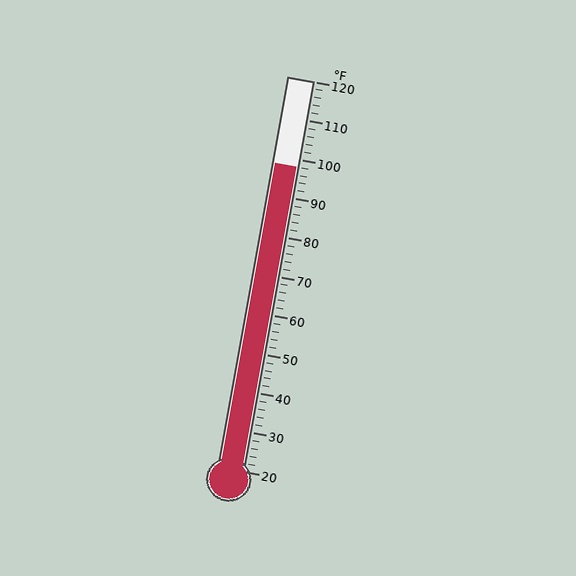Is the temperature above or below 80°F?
The temperature is above 80°F.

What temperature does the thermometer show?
The thermometer shows approximately 98°F.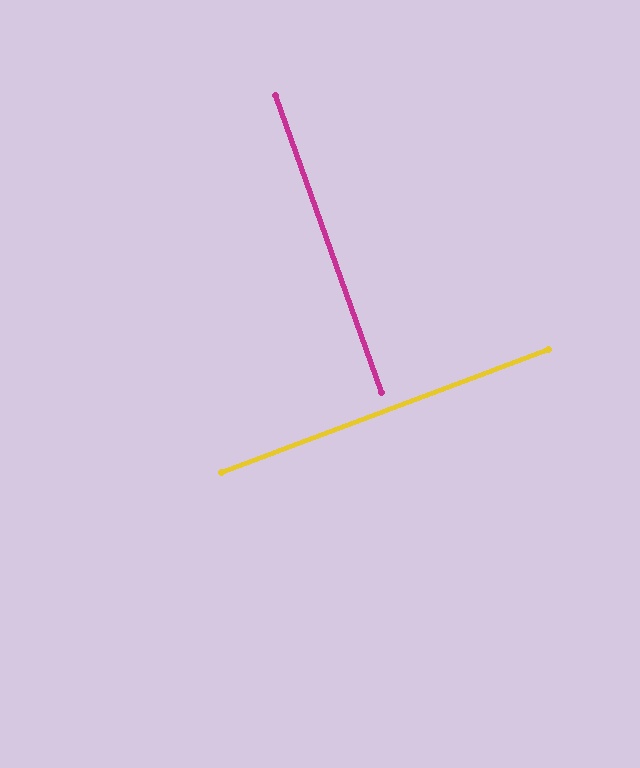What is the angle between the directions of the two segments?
Approximately 89 degrees.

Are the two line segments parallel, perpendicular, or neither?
Perpendicular — they meet at approximately 89°.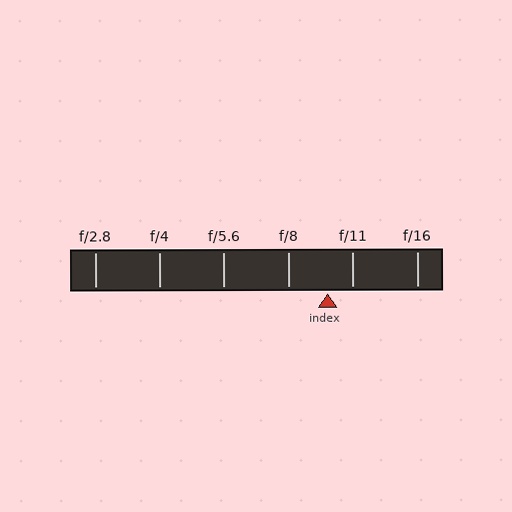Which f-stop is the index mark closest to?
The index mark is closest to f/11.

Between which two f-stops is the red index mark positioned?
The index mark is between f/8 and f/11.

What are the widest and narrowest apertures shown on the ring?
The widest aperture shown is f/2.8 and the narrowest is f/16.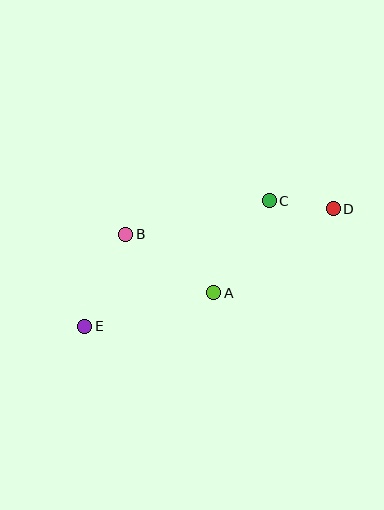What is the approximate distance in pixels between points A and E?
The distance between A and E is approximately 133 pixels.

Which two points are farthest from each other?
Points D and E are farthest from each other.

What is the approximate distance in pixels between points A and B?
The distance between A and B is approximately 106 pixels.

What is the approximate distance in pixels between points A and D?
The distance between A and D is approximately 146 pixels.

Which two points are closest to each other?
Points C and D are closest to each other.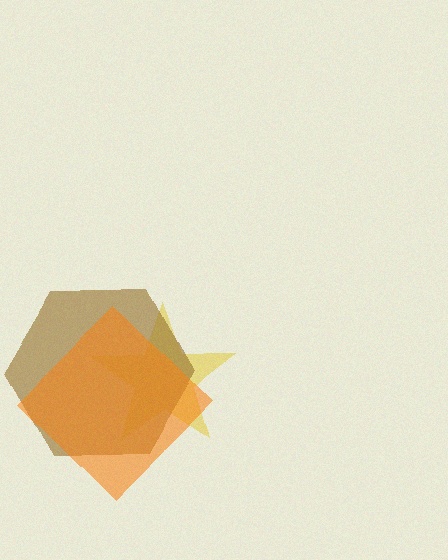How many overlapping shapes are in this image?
There are 3 overlapping shapes in the image.